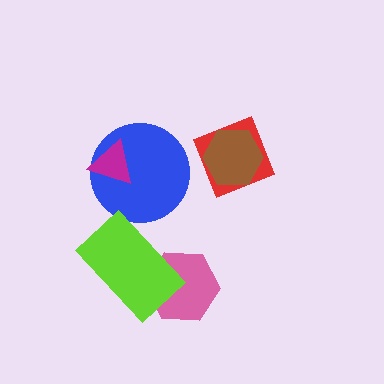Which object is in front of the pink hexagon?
The lime rectangle is in front of the pink hexagon.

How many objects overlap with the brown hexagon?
1 object overlaps with the brown hexagon.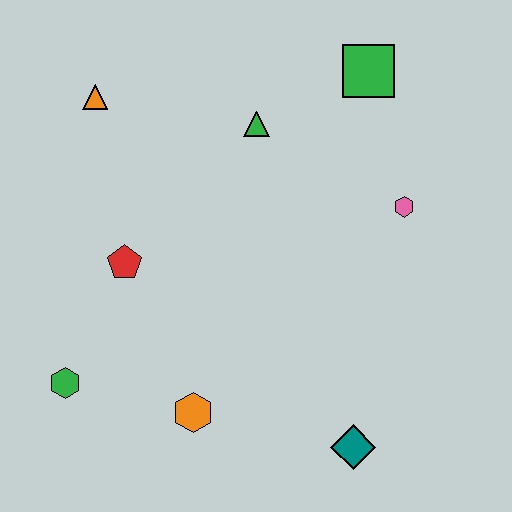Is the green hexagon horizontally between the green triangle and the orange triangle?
No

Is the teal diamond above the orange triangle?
No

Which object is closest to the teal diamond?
The orange hexagon is closest to the teal diamond.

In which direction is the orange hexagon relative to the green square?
The orange hexagon is below the green square.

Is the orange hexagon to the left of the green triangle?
Yes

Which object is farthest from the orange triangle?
The teal diamond is farthest from the orange triangle.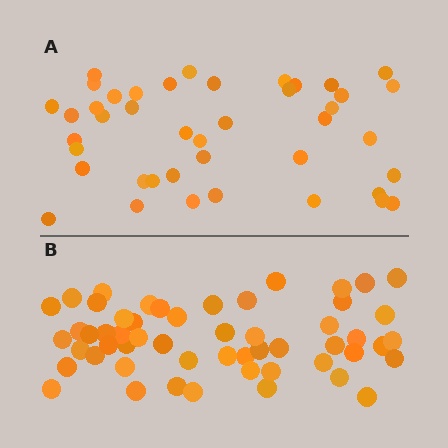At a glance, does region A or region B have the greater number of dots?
Region B (the bottom region) has more dots.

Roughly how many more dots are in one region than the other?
Region B has roughly 12 or so more dots than region A.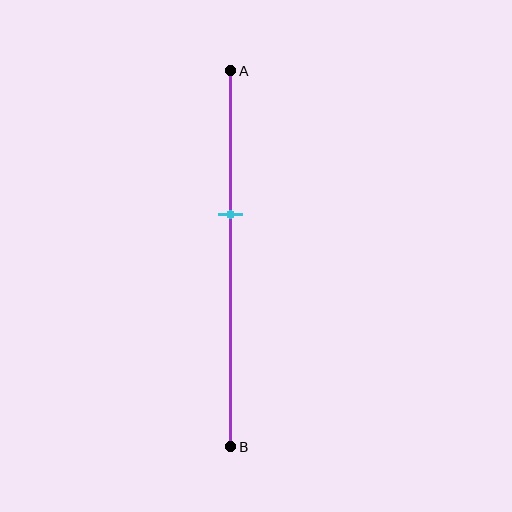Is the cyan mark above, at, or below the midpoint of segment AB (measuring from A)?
The cyan mark is above the midpoint of segment AB.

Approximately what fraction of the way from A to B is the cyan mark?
The cyan mark is approximately 40% of the way from A to B.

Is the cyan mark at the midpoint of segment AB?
No, the mark is at about 40% from A, not at the 50% midpoint.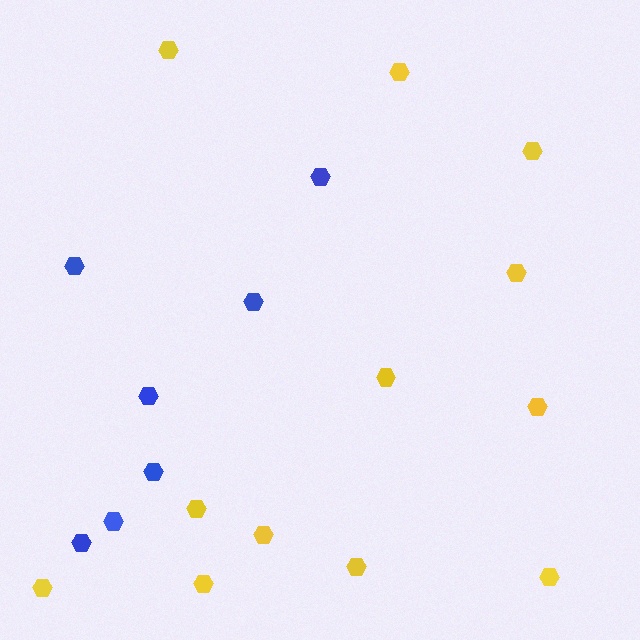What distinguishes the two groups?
There are 2 groups: one group of yellow hexagons (12) and one group of blue hexagons (7).